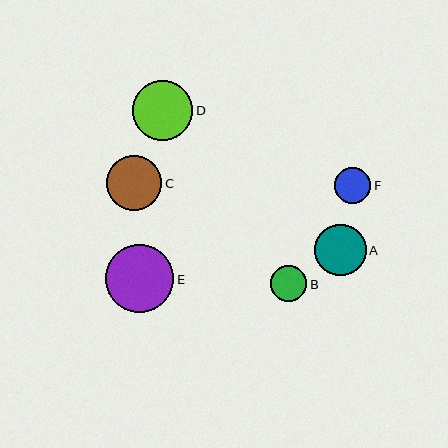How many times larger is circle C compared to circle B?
Circle C is approximately 1.5 times the size of circle B.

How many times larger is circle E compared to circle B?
Circle E is approximately 1.9 times the size of circle B.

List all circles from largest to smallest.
From largest to smallest: E, D, C, A, F, B.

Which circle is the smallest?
Circle B is the smallest with a size of approximately 36 pixels.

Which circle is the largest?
Circle E is the largest with a size of approximately 68 pixels.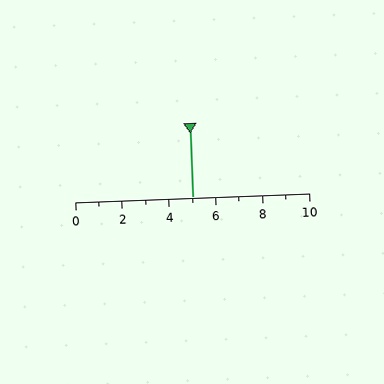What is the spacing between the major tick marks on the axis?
The major ticks are spaced 2 apart.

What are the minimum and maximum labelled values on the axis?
The axis runs from 0 to 10.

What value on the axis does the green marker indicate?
The marker indicates approximately 5.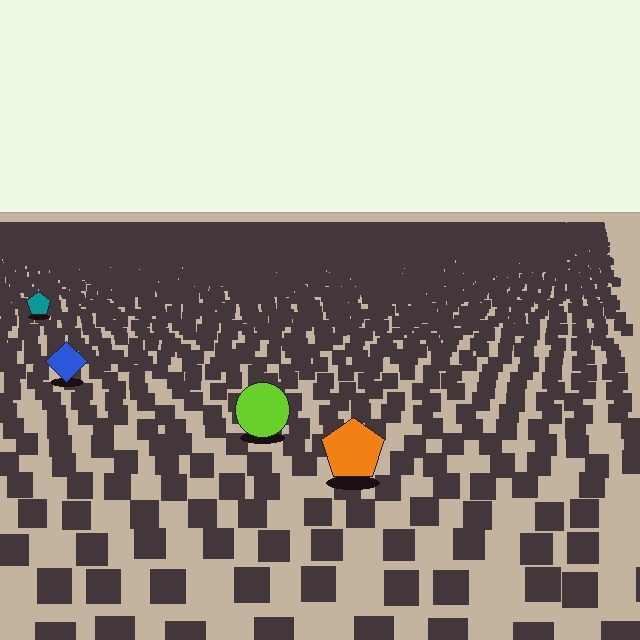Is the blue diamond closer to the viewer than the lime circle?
No. The lime circle is closer — you can tell from the texture gradient: the ground texture is coarser near it.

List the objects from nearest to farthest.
From nearest to farthest: the orange pentagon, the lime circle, the blue diamond, the teal pentagon.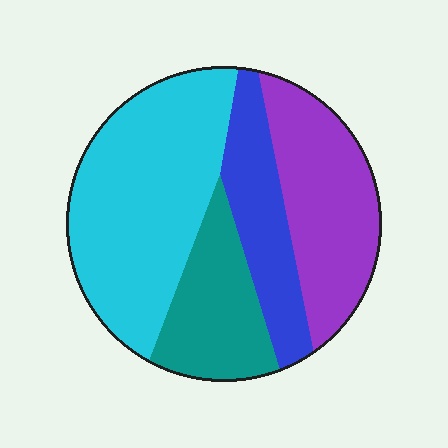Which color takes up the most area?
Cyan, at roughly 40%.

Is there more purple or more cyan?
Cyan.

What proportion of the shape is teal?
Teal takes up between a sixth and a third of the shape.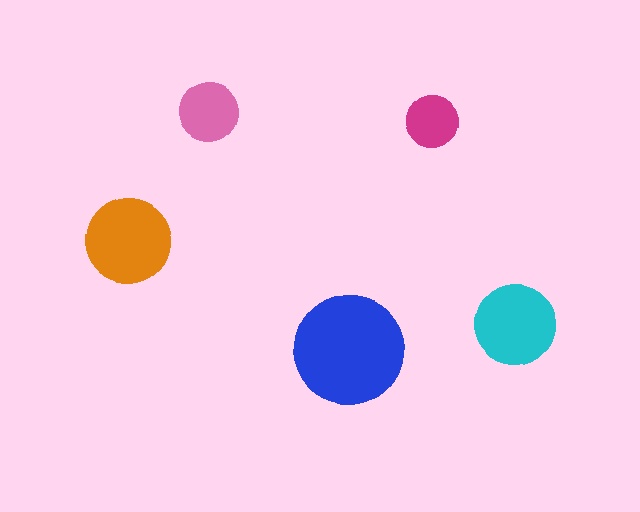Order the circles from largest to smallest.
the blue one, the orange one, the cyan one, the pink one, the magenta one.